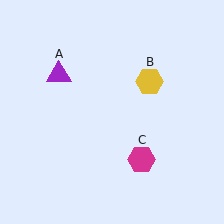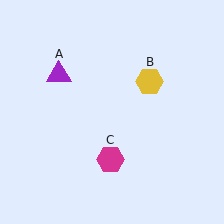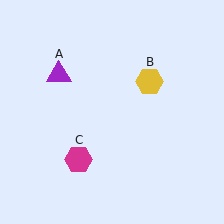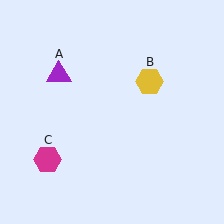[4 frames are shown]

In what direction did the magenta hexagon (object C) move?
The magenta hexagon (object C) moved left.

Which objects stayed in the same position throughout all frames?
Purple triangle (object A) and yellow hexagon (object B) remained stationary.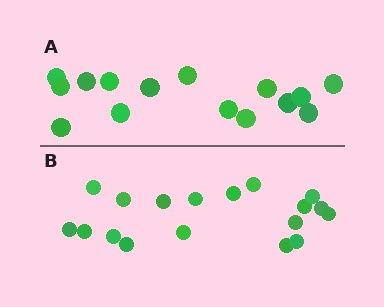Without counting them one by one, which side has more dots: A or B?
Region B (the bottom region) has more dots.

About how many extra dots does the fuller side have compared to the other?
Region B has just a few more — roughly 2 or 3 more dots than region A.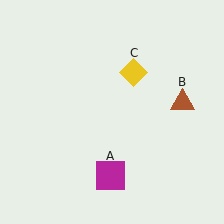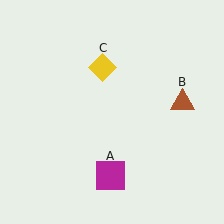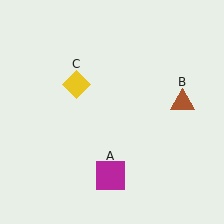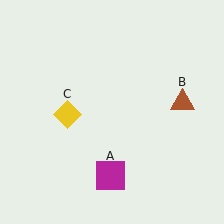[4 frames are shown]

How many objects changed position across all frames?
1 object changed position: yellow diamond (object C).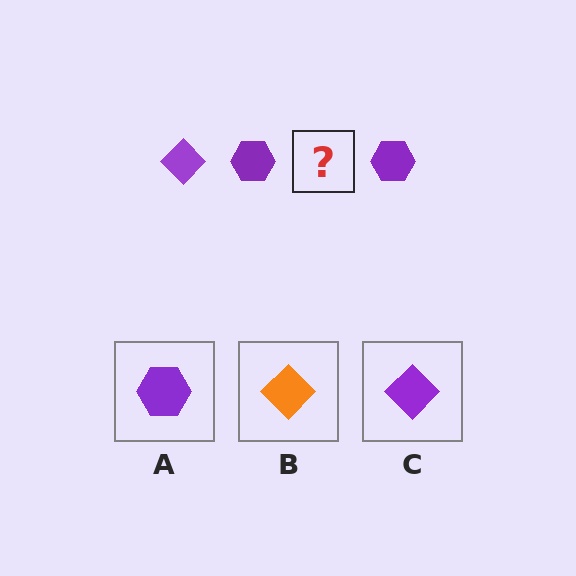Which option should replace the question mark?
Option C.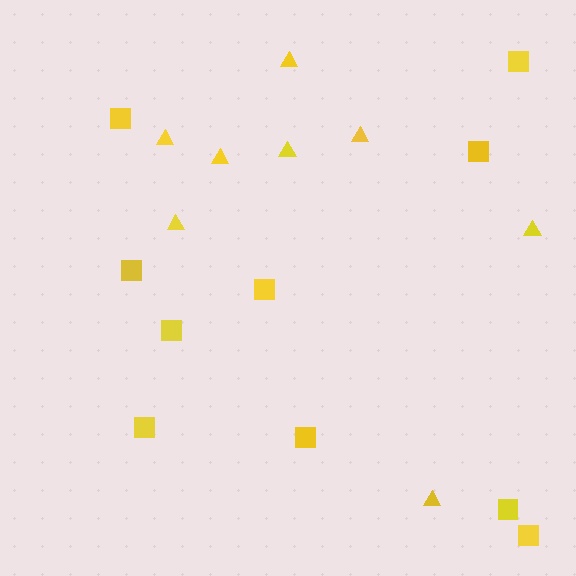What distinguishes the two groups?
There are 2 groups: one group of squares (10) and one group of triangles (8).